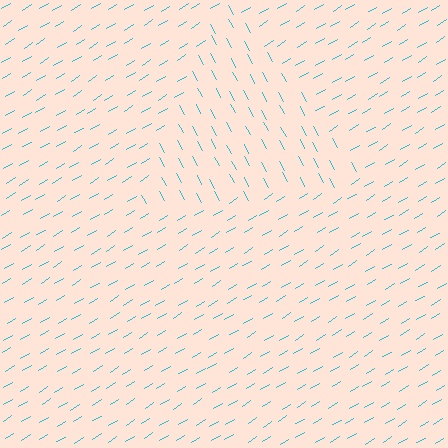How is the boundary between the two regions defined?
The boundary is defined purely by a change in line orientation (approximately 88 degrees difference). All lines are the same color and thickness.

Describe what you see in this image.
The image is filled with small cyan line segments. A triangle region in the image has lines oriented differently from the surrounding lines, creating a visible texture boundary.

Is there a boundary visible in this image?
Yes, there is a texture boundary formed by a change in line orientation.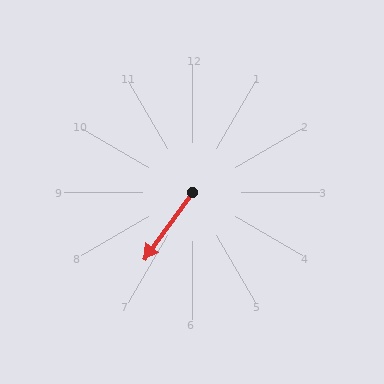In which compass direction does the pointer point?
Southwest.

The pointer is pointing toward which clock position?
Roughly 7 o'clock.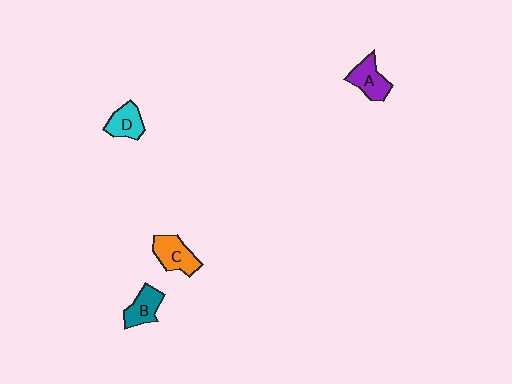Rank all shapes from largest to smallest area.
From largest to smallest: C (orange), A (purple), B (teal), D (cyan).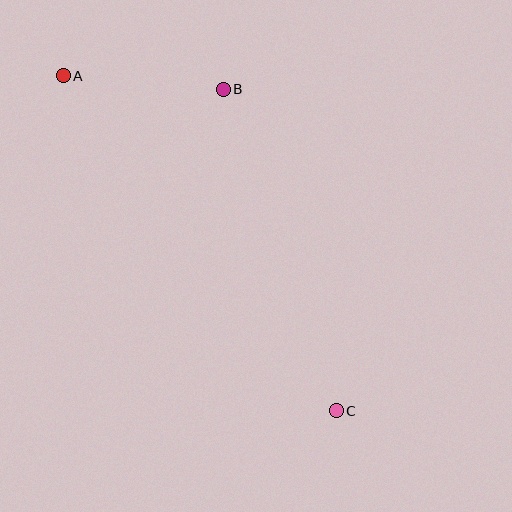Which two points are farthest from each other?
Points A and C are farthest from each other.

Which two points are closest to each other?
Points A and B are closest to each other.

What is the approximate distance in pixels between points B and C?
The distance between B and C is approximately 341 pixels.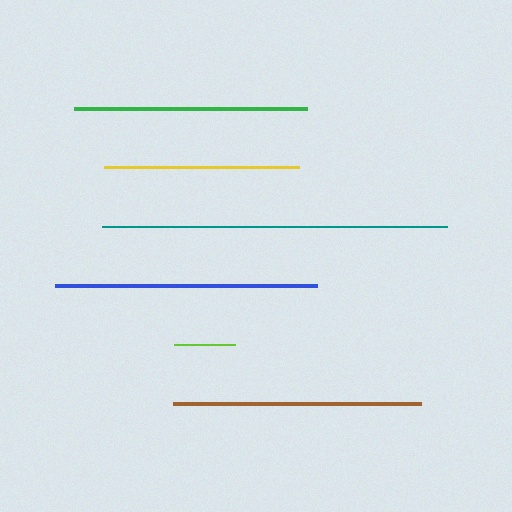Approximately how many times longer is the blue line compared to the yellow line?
The blue line is approximately 1.3 times the length of the yellow line.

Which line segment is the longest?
The teal line is the longest at approximately 344 pixels.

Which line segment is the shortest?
The lime line is the shortest at approximately 61 pixels.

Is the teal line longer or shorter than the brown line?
The teal line is longer than the brown line.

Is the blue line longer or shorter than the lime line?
The blue line is longer than the lime line.